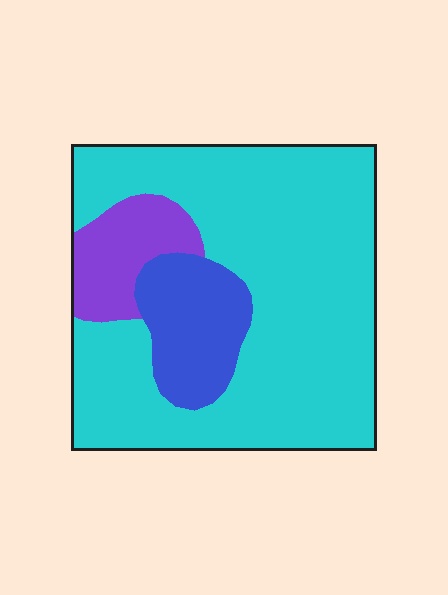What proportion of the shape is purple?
Purple covers 11% of the shape.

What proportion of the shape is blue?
Blue covers around 15% of the shape.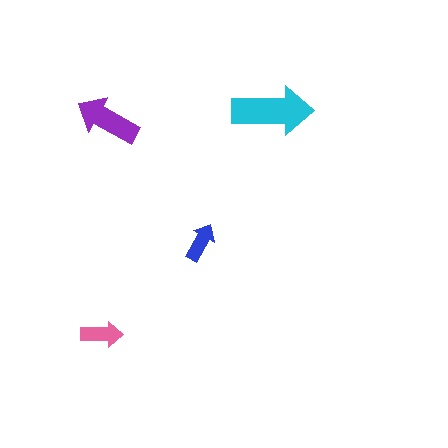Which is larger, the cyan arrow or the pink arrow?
The cyan one.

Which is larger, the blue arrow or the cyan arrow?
The cyan one.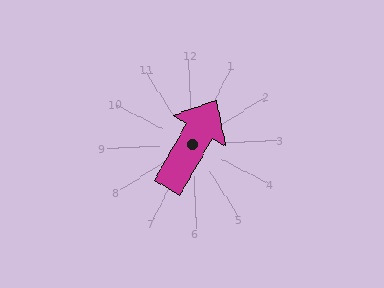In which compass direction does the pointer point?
Northeast.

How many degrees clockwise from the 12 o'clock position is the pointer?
Approximately 32 degrees.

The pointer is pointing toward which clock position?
Roughly 1 o'clock.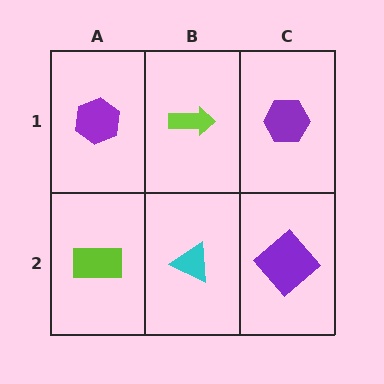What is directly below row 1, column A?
A lime rectangle.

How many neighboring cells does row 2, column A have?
2.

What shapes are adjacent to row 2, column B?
A lime arrow (row 1, column B), a lime rectangle (row 2, column A), a purple diamond (row 2, column C).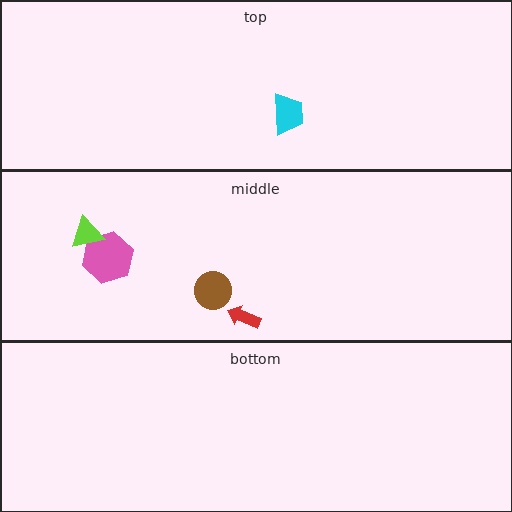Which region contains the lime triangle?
The middle region.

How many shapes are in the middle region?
4.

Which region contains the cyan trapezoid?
The top region.